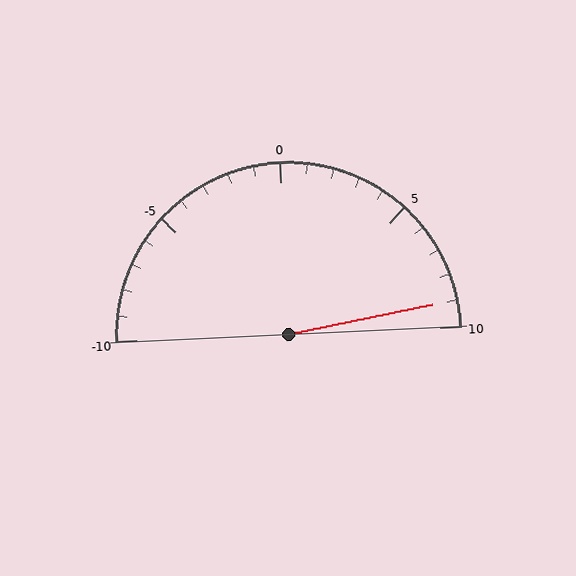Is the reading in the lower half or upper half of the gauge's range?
The reading is in the upper half of the range (-10 to 10).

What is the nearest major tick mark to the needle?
The nearest major tick mark is 10.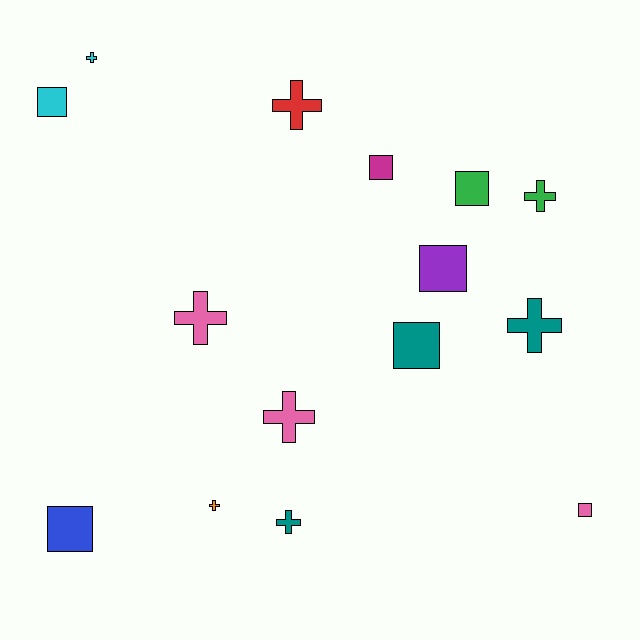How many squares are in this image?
There are 7 squares.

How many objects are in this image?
There are 15 objects.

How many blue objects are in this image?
There is 1 blue object.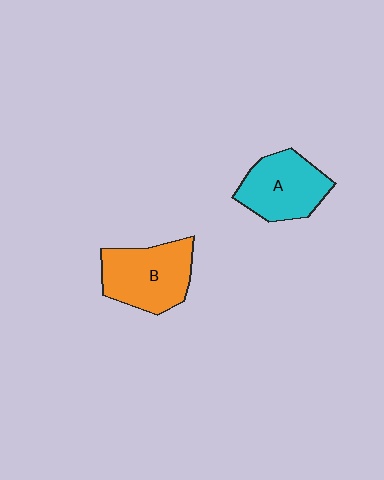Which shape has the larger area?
Shape B (orange).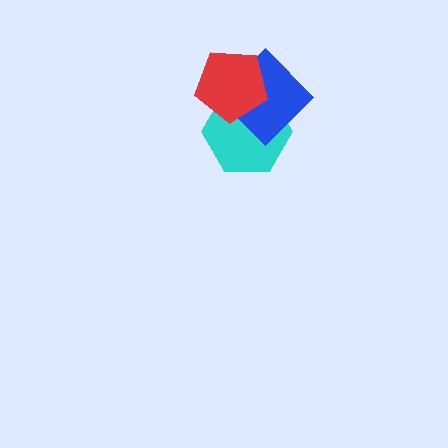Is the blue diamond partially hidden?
Yes, it is partially covered by another shape.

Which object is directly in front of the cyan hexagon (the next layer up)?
The blue diamond is directly in front of the cyan hexagon.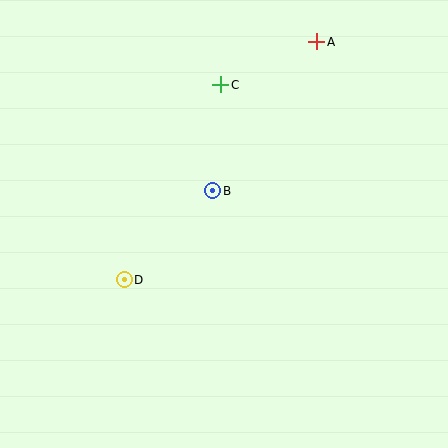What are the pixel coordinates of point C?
Point C is at (221, 85).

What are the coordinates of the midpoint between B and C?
The midpoint between B and C is at (217, 138).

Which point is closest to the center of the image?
Point B at (213, 191) is closest to the center.